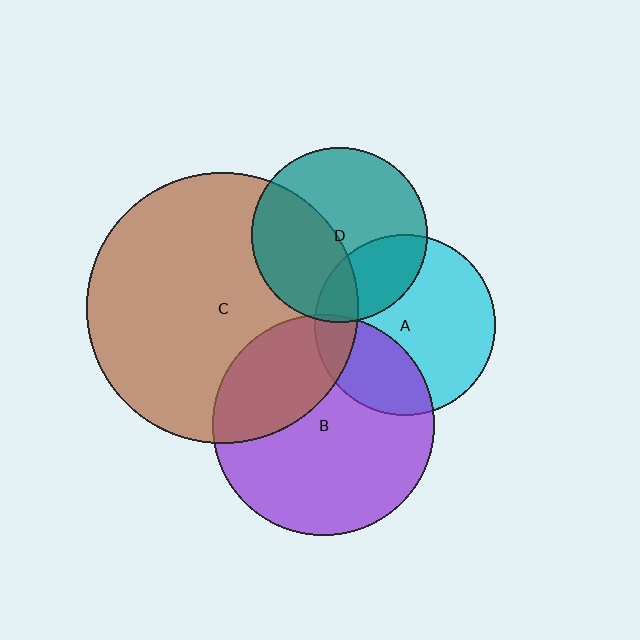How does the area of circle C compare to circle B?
Approximately 1.5 times.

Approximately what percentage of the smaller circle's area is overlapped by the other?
Approximately 25%.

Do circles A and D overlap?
Yes.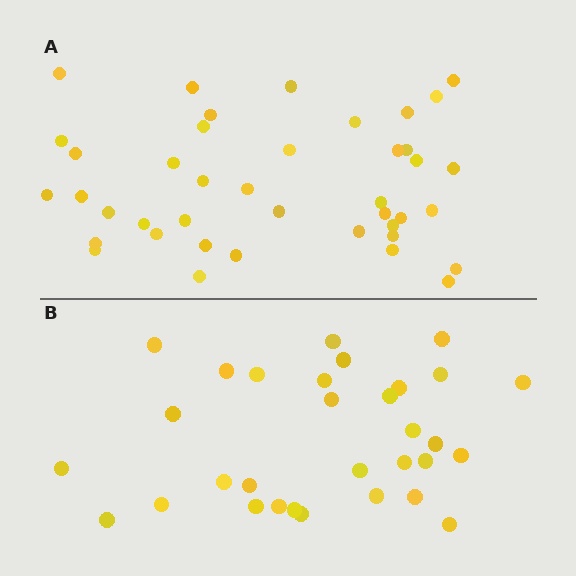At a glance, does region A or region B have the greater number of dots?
Region A (the top region) has more dots.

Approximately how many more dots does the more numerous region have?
Region A has roughly 10 or so more dots than region B.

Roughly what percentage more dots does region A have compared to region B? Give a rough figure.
About 30% more.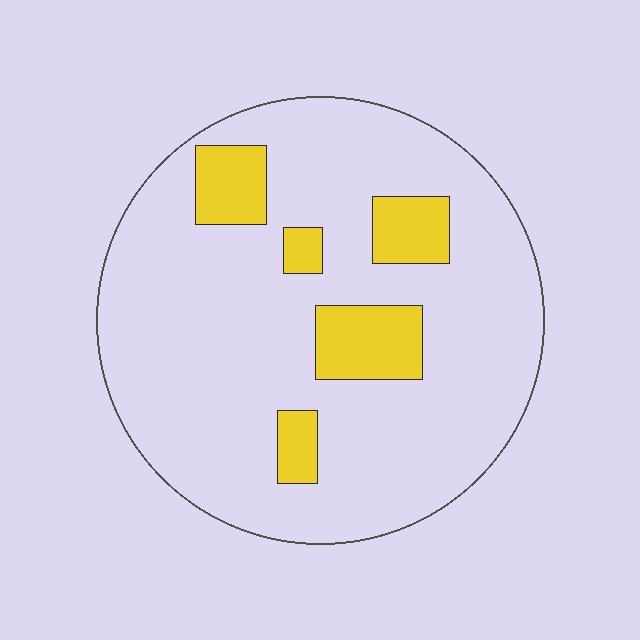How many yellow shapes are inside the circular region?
5.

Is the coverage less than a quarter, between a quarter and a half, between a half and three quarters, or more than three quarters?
Less than a quarter.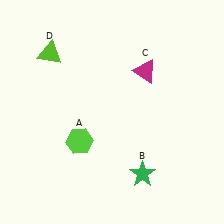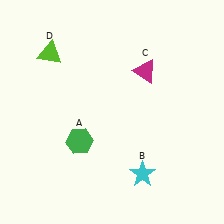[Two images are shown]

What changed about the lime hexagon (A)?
In Image 1, A is lime. In Image 2, it changed to green.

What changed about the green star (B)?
In Image 1, B is green. In Image 2, it changed to cyan.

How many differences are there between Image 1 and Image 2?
There are 2 differences between the two images.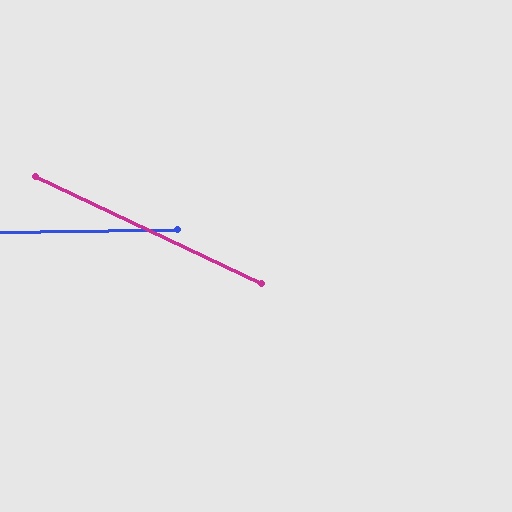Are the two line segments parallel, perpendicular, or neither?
Neither parallel nor perpendicular — they differ by about 26°.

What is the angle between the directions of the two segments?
Approximately 26 degrees.